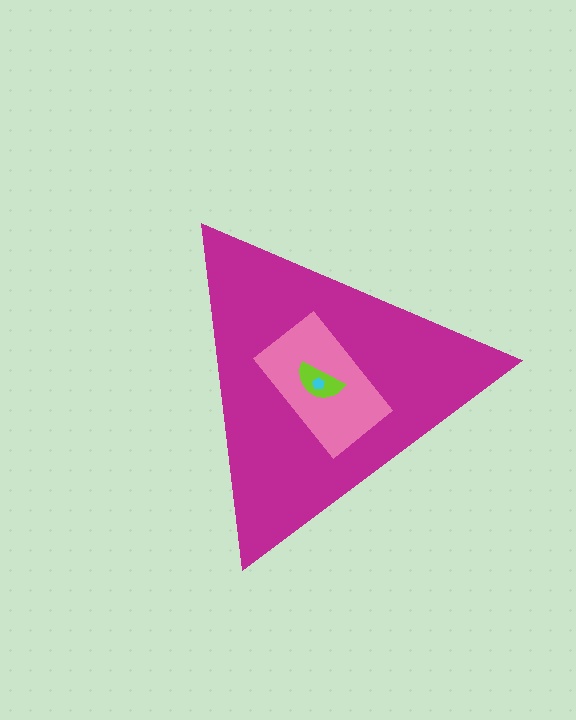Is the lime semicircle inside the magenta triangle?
Yes.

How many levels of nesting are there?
4.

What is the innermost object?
The cyan pentagon.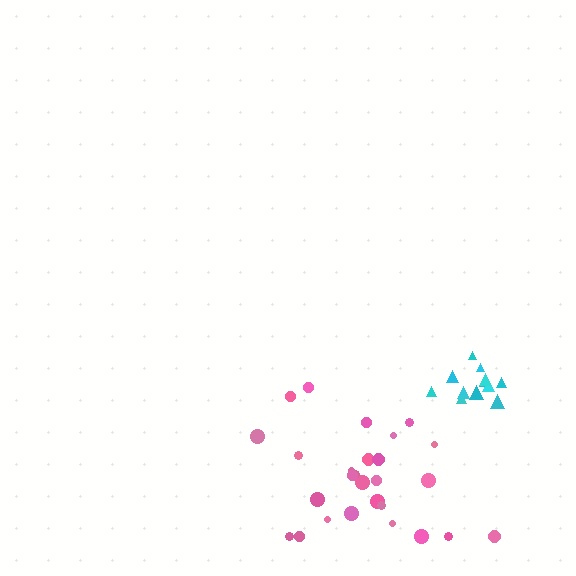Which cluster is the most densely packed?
Cyan.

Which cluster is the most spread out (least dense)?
Pink.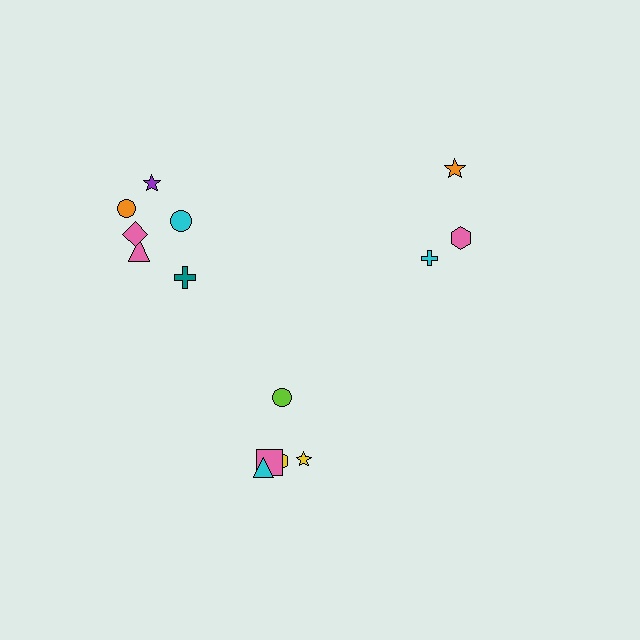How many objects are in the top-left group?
There are 6 objects.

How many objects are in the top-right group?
There are 3 objects.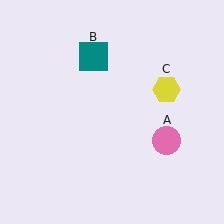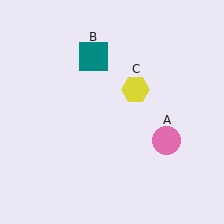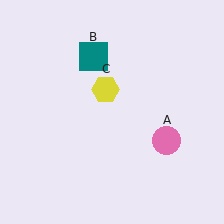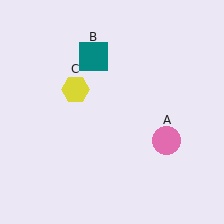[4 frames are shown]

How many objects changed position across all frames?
1 object changed position: yellow hexagon (object C).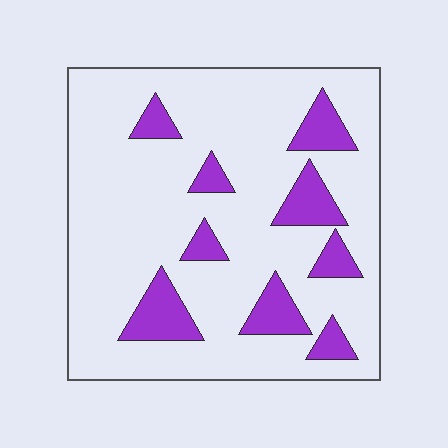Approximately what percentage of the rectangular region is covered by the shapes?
Approximately 15%.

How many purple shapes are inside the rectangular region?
9.